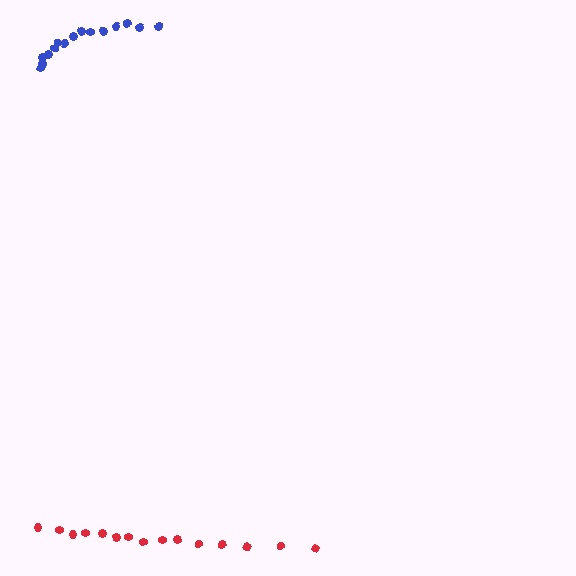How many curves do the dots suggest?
There are 2 distinct paths.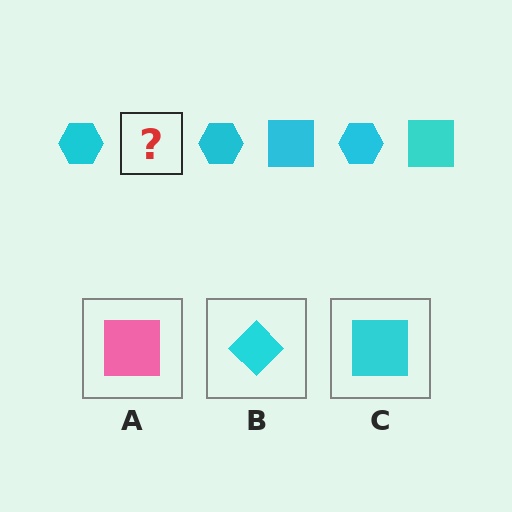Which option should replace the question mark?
Option C.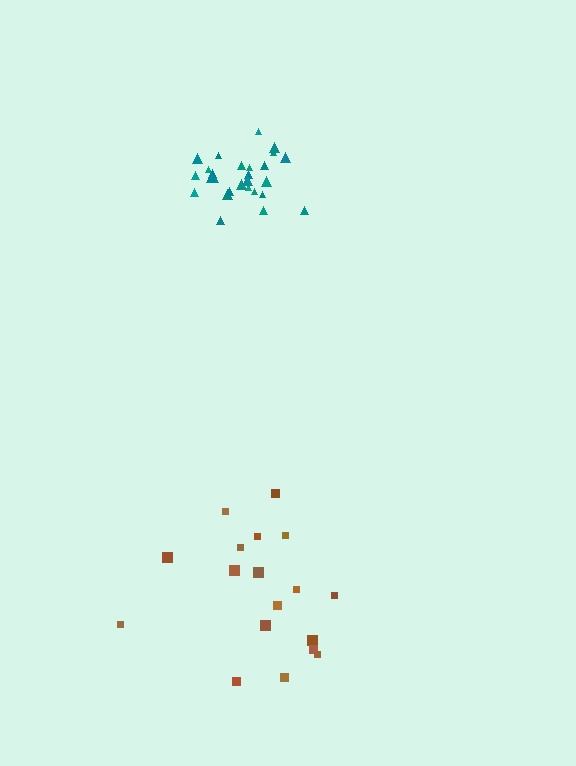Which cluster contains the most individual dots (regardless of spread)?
Teal (27).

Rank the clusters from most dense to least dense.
teal, brown.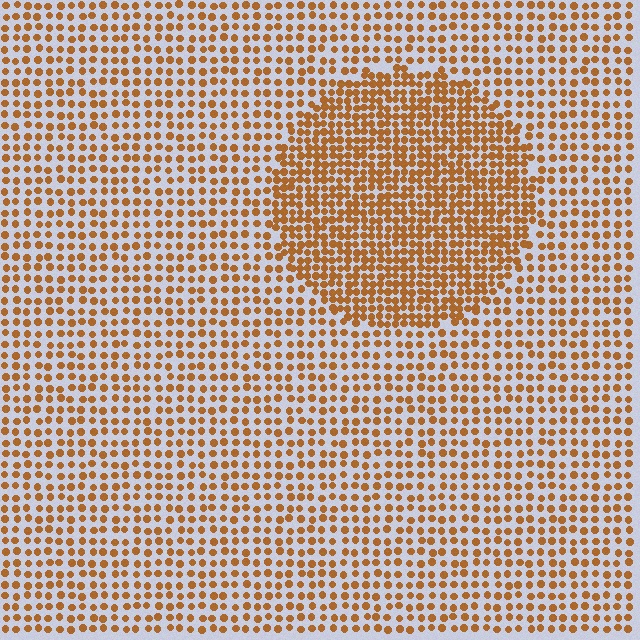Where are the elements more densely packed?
The elements are more densely packed inside the circle boundary.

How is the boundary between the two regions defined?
The boundary is defined by a change in element density (approximately 1.9x ratio). All elements are the same color, size, and shape.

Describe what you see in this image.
The image contains small brown elements arranged at two different densities. A circle-shaped region is visible where the elements are more densely packed than the surrounding area.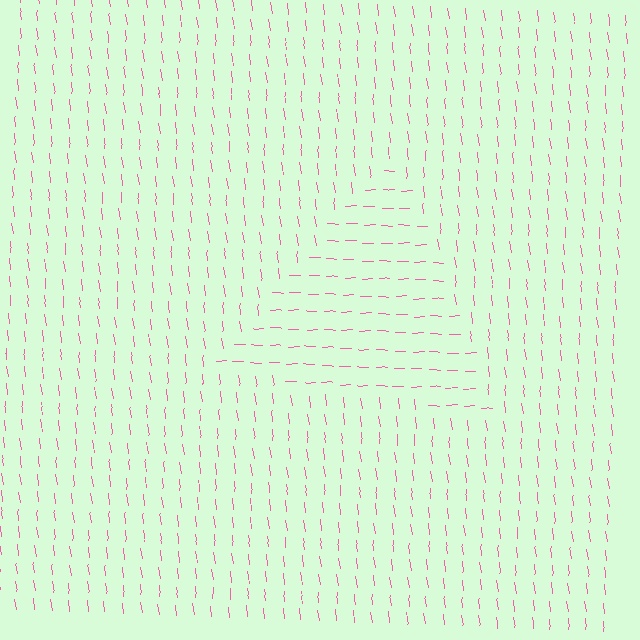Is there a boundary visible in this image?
Yes, there is a texture boundary formed by a change in line orientation.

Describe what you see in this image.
The image is filled with small pink line segments. A triangle region in the image has lines oriented differently from the surrounding lines, creating a visible texture boundary.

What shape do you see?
I see a triangle.